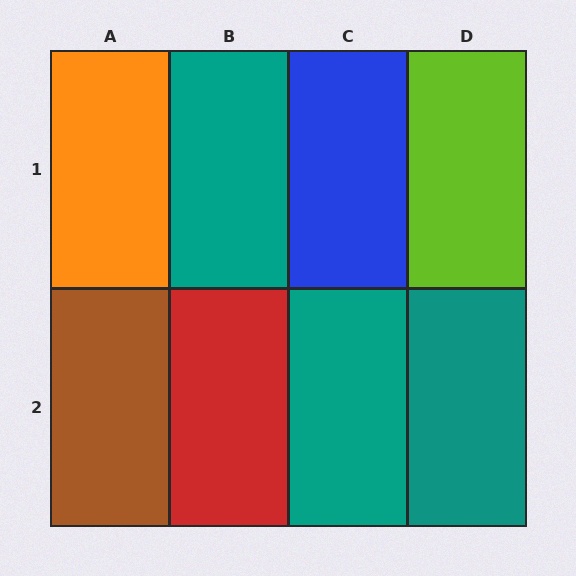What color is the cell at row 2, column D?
Teal.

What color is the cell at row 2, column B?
Red.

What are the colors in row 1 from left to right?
Orange, teal, blue, lime.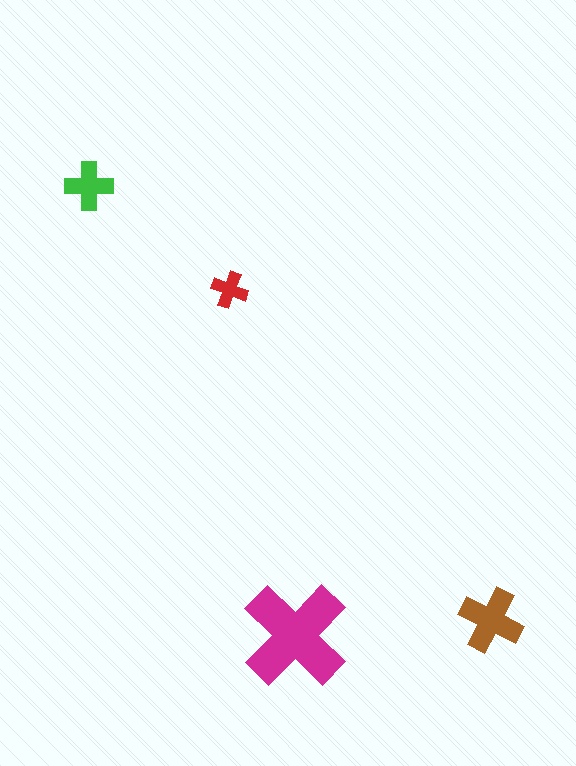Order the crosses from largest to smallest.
the magenta one, the brown one, the green one, the red one.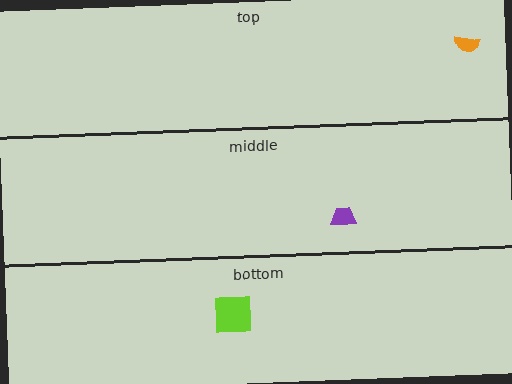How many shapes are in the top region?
1.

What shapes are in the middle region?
The purple trapezoid.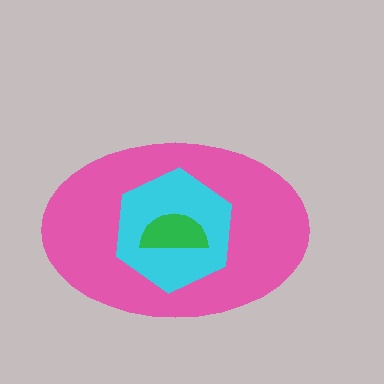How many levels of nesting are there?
3.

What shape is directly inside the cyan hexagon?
The green semicircle.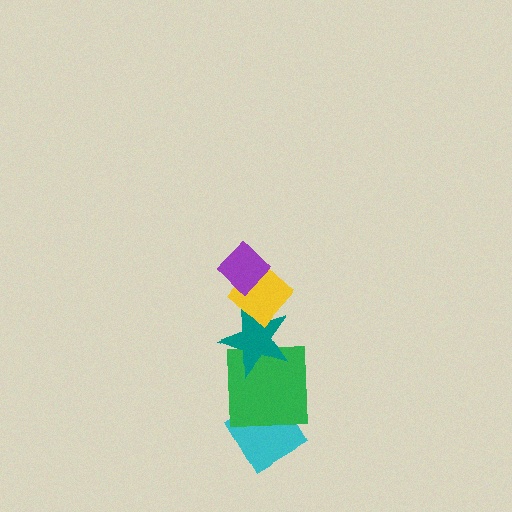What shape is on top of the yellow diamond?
The purple diamond is on top of the yellow diamond.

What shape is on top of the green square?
The teal star is on top of the green square.